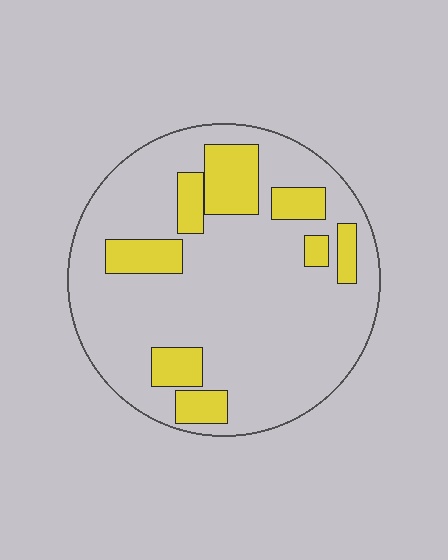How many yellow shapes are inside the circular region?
8.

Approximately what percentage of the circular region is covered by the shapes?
Approximately 20%.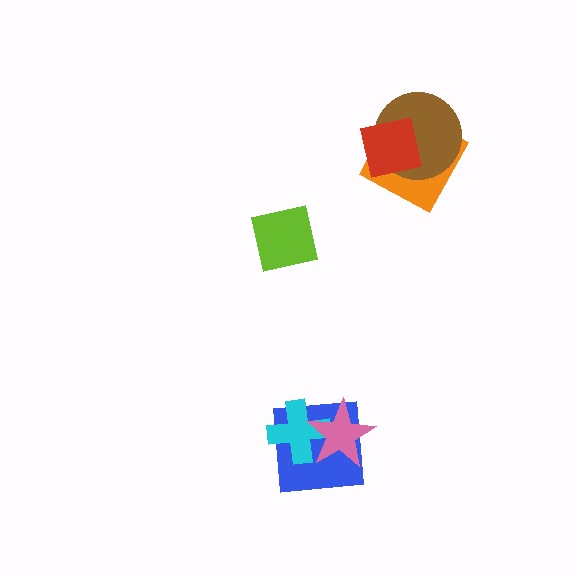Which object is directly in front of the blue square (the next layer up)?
The cyan cross is directly in front of the blue square.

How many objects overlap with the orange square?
2 objects overlap with the orange square.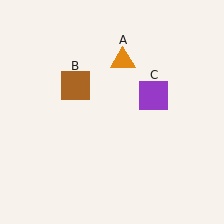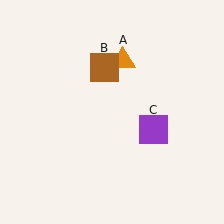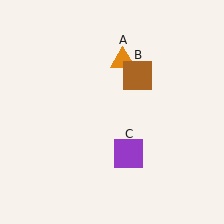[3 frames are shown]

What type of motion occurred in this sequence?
The brown square (object B), purple square (object C) rotated clockwise around the center of the scene.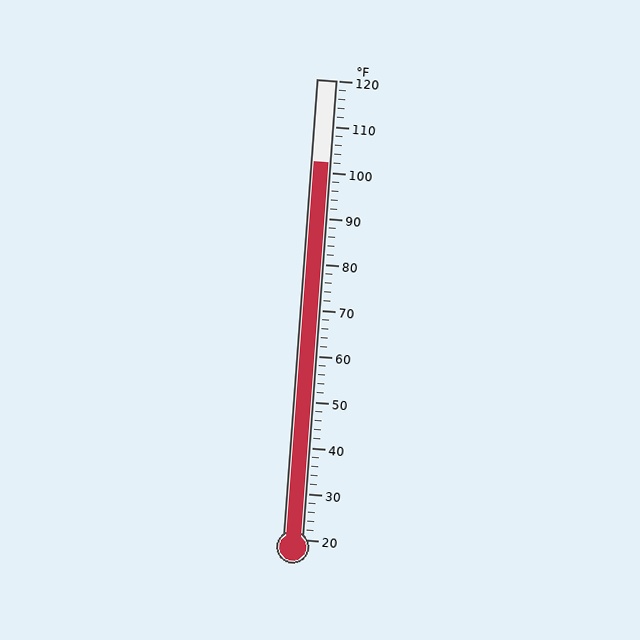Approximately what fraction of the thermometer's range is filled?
The thermometer is filled to approximately 80% of its range.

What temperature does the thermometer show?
The thermometer shows approximately 102°F.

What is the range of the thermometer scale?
The thermometer scale ranges from 20°F to 120°F.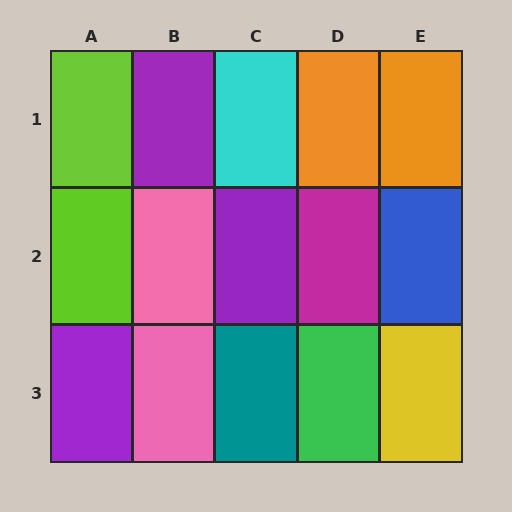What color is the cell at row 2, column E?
Blue.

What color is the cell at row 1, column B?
Purple.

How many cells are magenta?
1 cell is magenta.